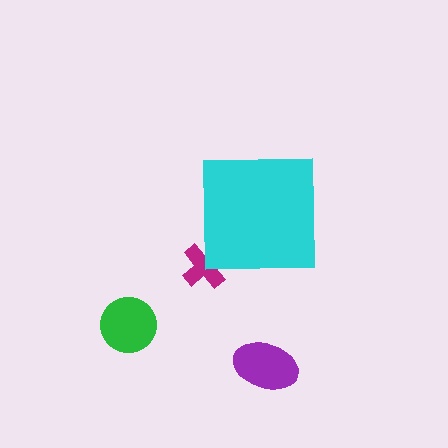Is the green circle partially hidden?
No, the green circle is fully visible.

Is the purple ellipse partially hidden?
No, the purple ellipse is fully visible.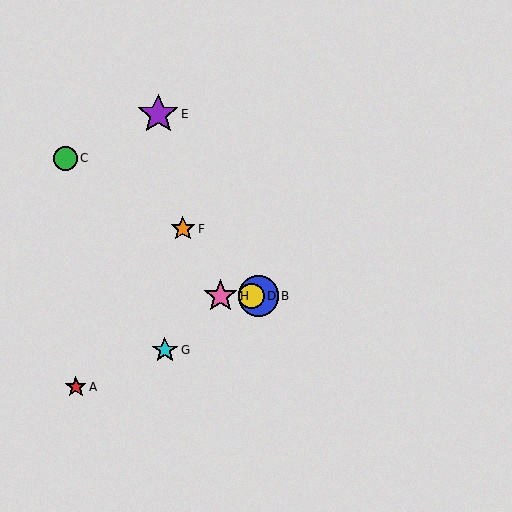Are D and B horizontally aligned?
Yes, both are at y≈296.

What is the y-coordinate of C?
Object C is at y≈158.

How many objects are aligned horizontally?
3 objects (B, D, H) are aligned horizontally.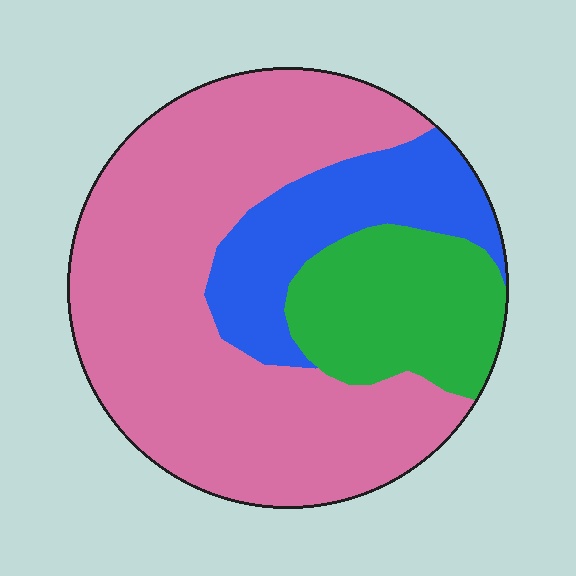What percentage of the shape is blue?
Blue covers 19% of the shape.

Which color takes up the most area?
Pink, at roughly 60%.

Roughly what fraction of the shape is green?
Green takes up between a sixth and a third of the shape.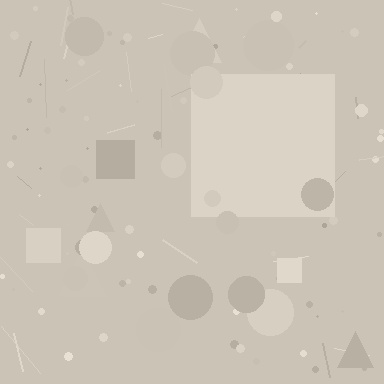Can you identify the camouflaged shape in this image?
The camouflaged shape is a square.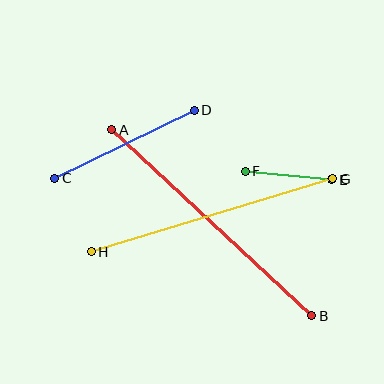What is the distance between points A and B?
The distance is approximately 273 pixels.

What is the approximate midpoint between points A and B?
The midpoint is at approximately (212, 223) pixels.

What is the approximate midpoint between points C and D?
The midpoint is at approximately (124, 144) pixels.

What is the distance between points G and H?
The distance is approximately 252 pixels.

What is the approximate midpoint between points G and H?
The midpoint is at approximately (212, 215) pixels.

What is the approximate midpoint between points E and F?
The midpoint is at approximately (288, 176) pixels.